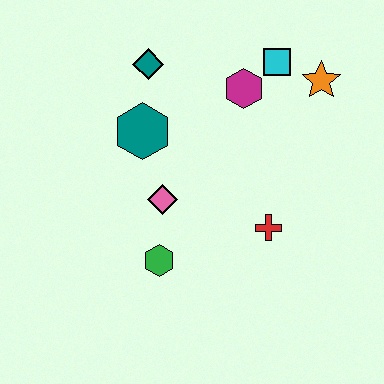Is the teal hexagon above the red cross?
Yes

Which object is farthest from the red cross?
The teal diamond is farthest from the red cross.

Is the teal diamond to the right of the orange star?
No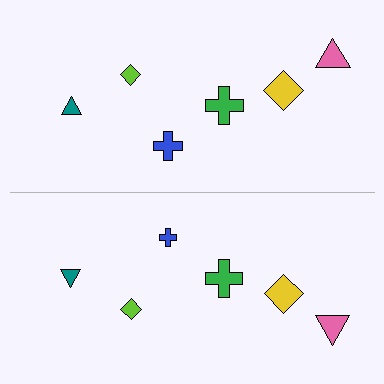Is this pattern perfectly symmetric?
No, the pattern is not perfectly symmetric. The blue cross on the bottom side has a different size than its mirror counterpart.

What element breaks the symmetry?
The blue cross on the bottom side has a different size than its mirror counterpart.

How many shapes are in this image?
There are 12 shapes in this image.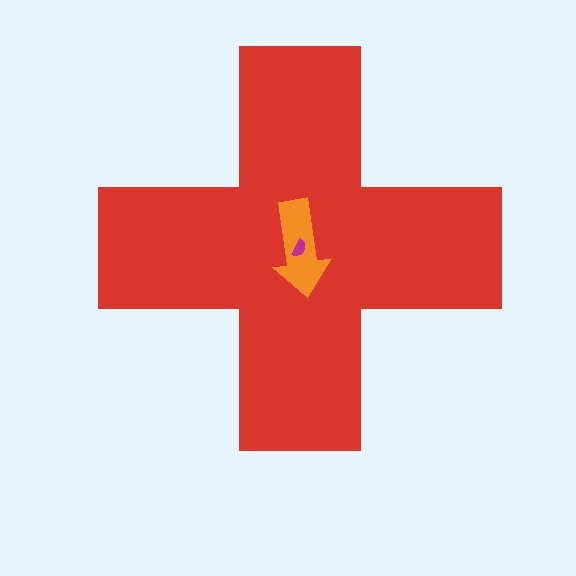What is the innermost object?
The magenta semicircle.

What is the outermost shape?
The red cross.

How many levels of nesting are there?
3.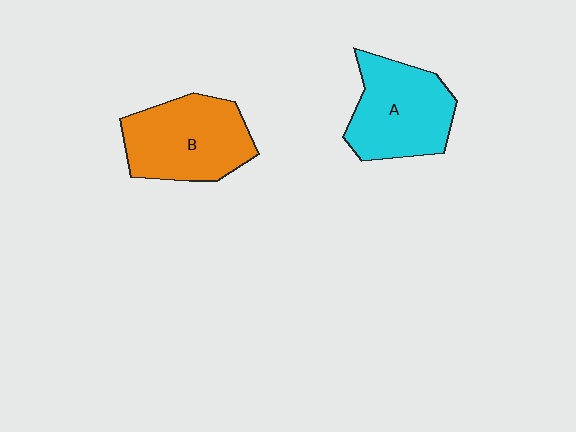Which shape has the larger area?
Shape B (orange).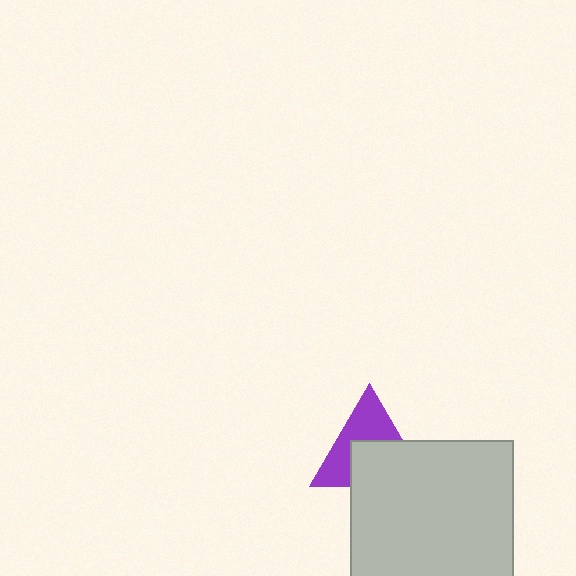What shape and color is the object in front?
The object in front is a light gray square.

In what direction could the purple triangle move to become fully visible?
The purple triangle could move up. That would shift it out from behind the light gray square entirely.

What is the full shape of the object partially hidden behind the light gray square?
The partially hidden object is a purple triangle.